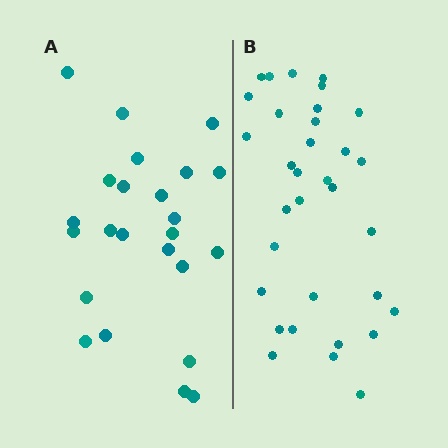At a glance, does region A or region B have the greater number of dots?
Region B (the right region) has more dots.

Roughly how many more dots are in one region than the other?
Region B has roughly 8 or so more dots than region A.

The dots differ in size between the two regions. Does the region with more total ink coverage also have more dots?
No. Region A has more total ink coverage because its dots are larger, but region B actually contains more individual dots. Total area can be misleading — the number of items is what matters here.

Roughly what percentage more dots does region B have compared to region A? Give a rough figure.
About 40% more.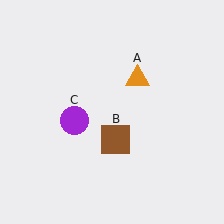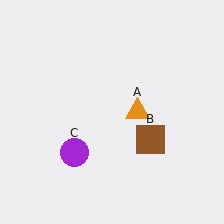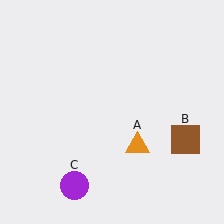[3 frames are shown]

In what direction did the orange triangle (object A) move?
The orange triangle (object A) moved down.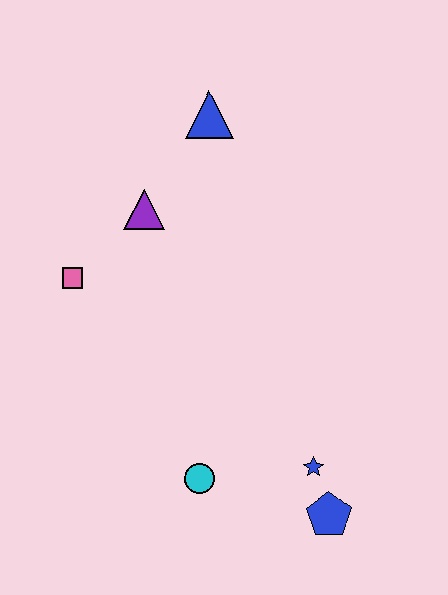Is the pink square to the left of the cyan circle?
Yes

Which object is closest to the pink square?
The purple triangle is closest to the pink square.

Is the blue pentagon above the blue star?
No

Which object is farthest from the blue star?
The blue triangle is farthest from the blue star.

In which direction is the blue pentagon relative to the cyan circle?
The blue pentagon is to the right of the cyan circle.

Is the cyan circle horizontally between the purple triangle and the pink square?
No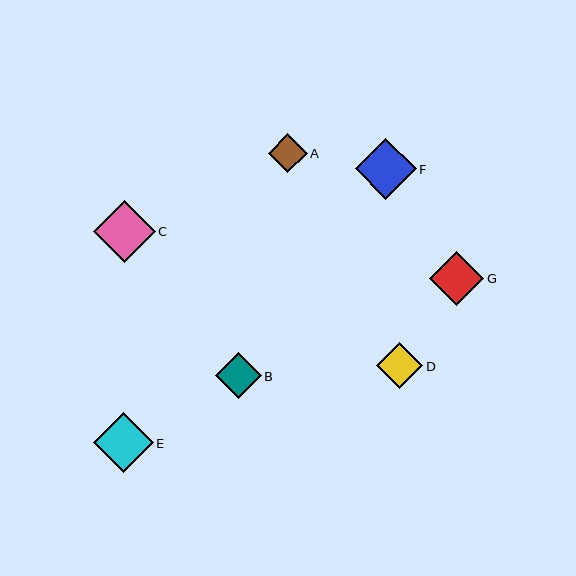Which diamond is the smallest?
Diamond A is the smallest with a size of approximately 39 pixels.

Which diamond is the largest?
Diamond C is the largest with a size of approximately 62 pixels.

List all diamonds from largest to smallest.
From largest to smallest: C, F, E, G, D, B, A.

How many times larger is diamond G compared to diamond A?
Diamond G is approximately 1.4 times the size of diamond A.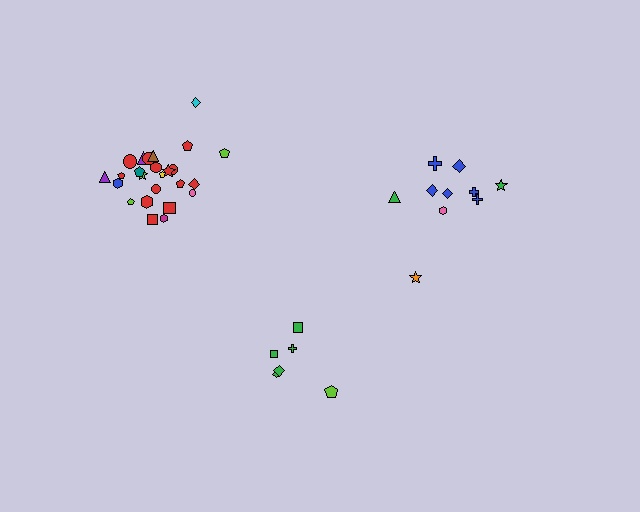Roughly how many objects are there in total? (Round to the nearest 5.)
Roughly 40 objects in total.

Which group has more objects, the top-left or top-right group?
The top-left group.